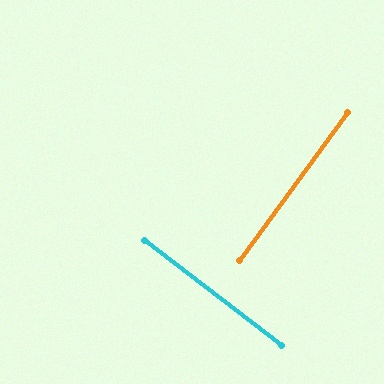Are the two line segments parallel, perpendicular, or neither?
Perpendicular — they meet at approximately 89°.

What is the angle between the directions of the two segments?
Approximately 89 degrees.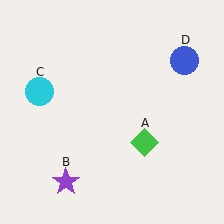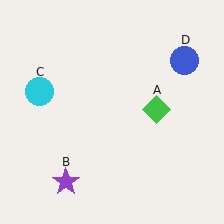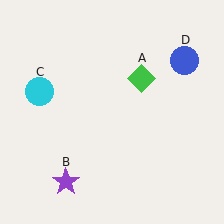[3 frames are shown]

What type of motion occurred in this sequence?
The green diamond (object A) rotated counterclockwise around the center of the scene.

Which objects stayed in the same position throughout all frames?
Purple star (object B) and cyan circle (object C) and blue circle (object D) remained stationary.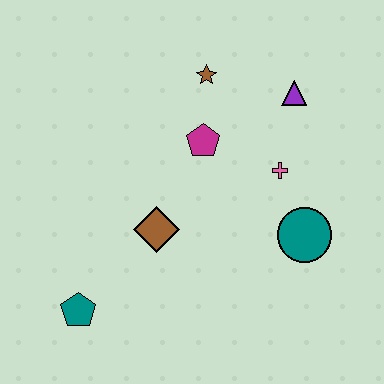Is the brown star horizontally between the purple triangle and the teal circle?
No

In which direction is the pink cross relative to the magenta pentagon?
The pink cross is to the right of the magenta pentagon.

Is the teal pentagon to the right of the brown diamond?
No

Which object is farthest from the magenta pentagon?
The teal pentagon is farthest from the magenta pentagon.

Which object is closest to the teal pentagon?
The brown diamond is closest to the teal pentagon.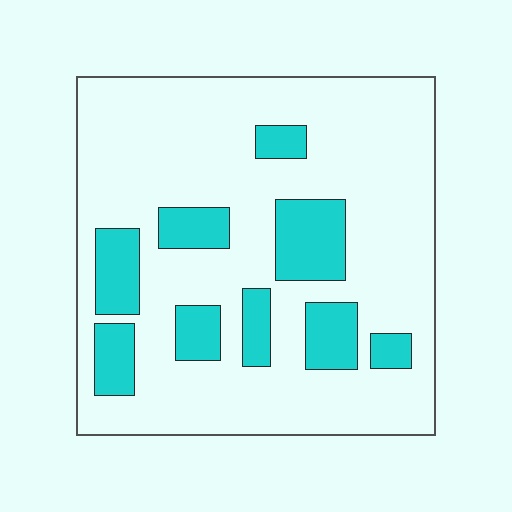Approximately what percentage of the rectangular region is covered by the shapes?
Approximately 20%.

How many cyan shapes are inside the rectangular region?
9.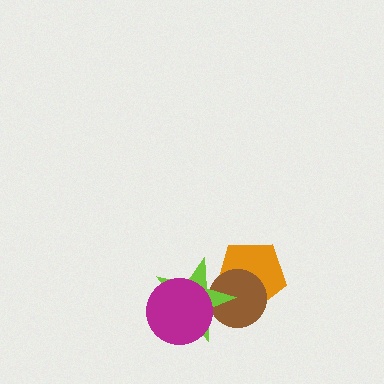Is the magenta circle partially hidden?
No, no other shape covers it.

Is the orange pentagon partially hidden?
Yes, it is partially covered by another shape.